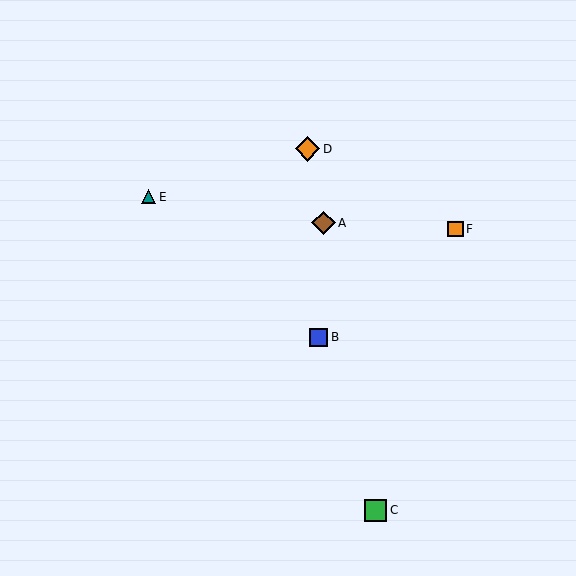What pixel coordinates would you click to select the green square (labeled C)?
Click at (376, 510) to select the green square C.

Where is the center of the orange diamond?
The center of the orange diamond is at (307, 149).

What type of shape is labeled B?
Shape B is a blue square.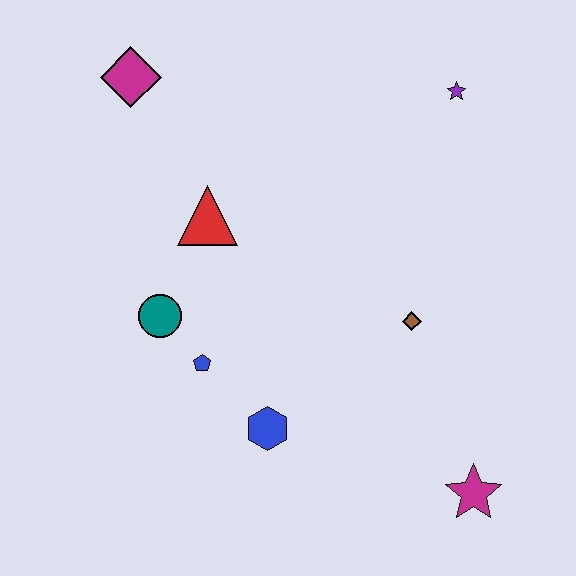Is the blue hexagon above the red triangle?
No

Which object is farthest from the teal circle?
The purple star is farthest from the teal circle.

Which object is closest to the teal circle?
The blue pentagon is closest to the teal circle.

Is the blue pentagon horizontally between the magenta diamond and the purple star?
Yes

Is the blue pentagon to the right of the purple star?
No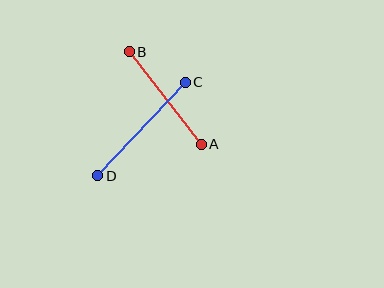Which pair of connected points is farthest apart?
Points C and D are farthest apart.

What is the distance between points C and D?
The distance is approximately 128 pixels.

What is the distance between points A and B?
The distance is approximately 117 pixels.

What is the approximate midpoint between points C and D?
The midpoint is at approximately (141, 129) pixels.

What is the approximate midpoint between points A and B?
The midpoint is at approximately (165, 98) pixels.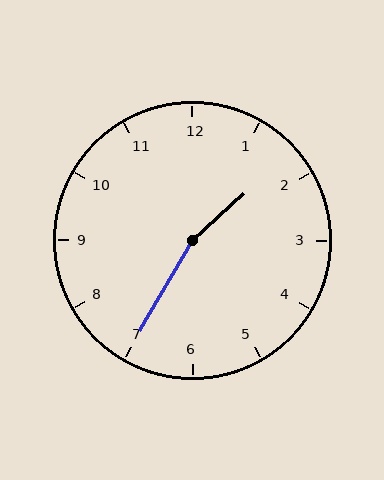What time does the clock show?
1:35.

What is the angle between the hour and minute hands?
Approximately 162 degrees.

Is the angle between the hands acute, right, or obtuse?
It is obtuse.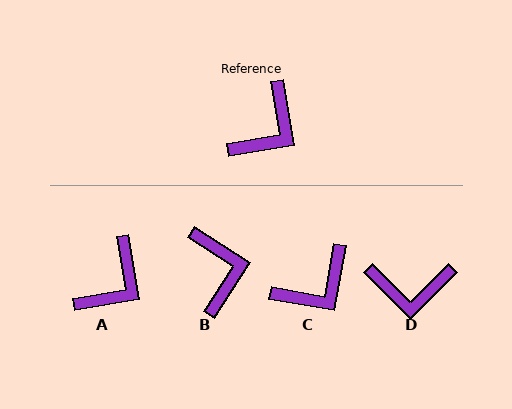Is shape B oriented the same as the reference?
No, it is off by about 47 degrees.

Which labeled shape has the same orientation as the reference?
A.